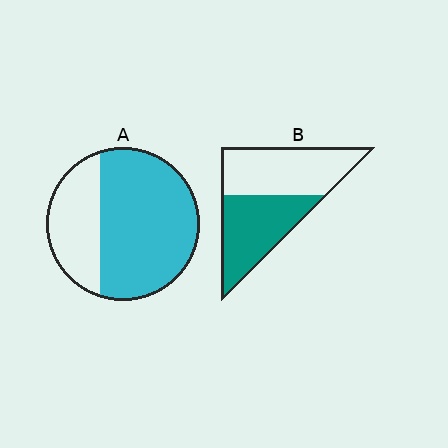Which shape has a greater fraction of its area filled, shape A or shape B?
Shape A.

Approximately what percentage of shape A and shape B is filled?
A is approximately 70% and B is approximately 50%.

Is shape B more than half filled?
Roughly half.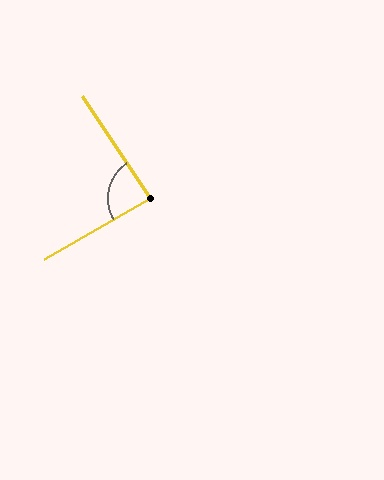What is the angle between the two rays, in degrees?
Approximately 86 degrees.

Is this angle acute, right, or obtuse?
It is approximately a right angle.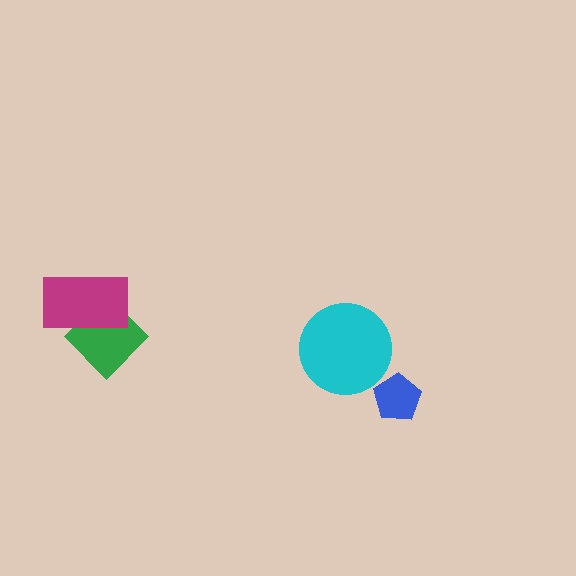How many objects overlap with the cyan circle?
0 objects overlap with the cyan circle.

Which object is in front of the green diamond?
The magenta rectangle is in front of the green diamond.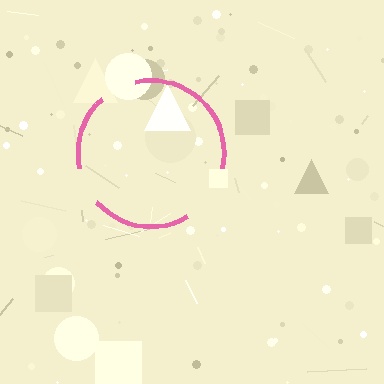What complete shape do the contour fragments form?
The contour fragments form a circle.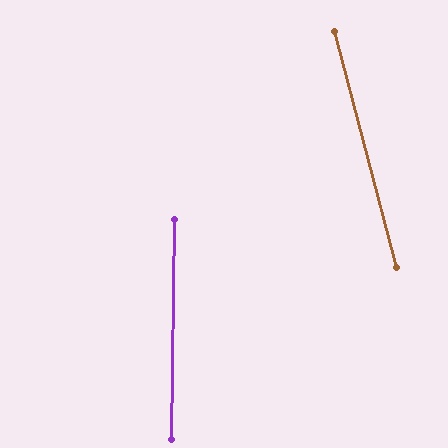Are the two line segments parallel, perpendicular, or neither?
Neither parallel nor perpendicular — they differ by about 16°.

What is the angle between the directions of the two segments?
Approximately 16 degrees.